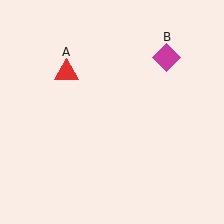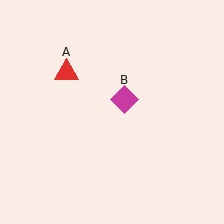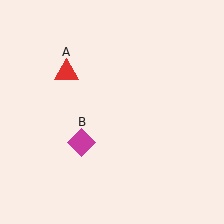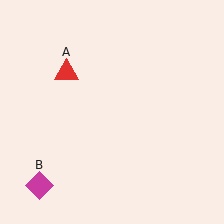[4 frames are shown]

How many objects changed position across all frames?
1 object changed position: magenta diamond (object B).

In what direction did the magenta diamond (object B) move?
The magenta diamond (object B) moved down and to the left.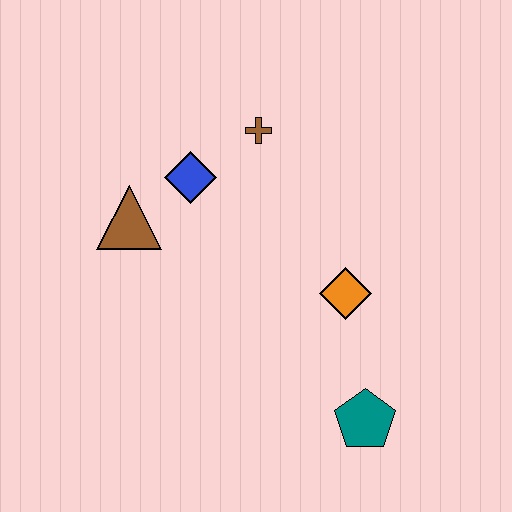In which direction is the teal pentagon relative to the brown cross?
The teal pentagon is below the brown cross.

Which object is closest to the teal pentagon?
The orange diamond is closest to the teal pentagon.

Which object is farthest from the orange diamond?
The brown triangle is farthest from the orange diamond.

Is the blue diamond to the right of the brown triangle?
Yes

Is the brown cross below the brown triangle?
No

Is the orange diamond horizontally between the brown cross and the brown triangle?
No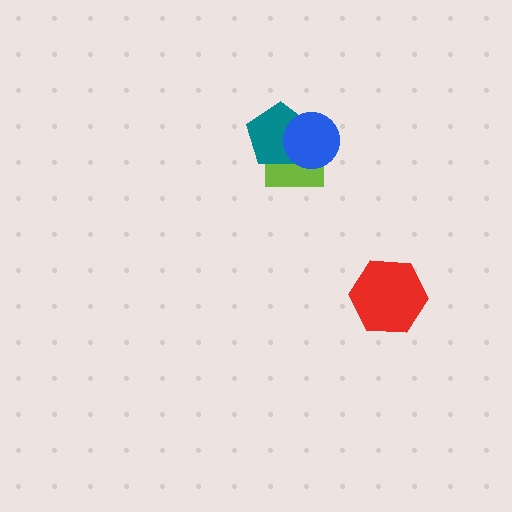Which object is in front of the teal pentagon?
The blue circle is in front of the teal pentagon.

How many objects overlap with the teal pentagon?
2 objects overlap with the teal pentagon.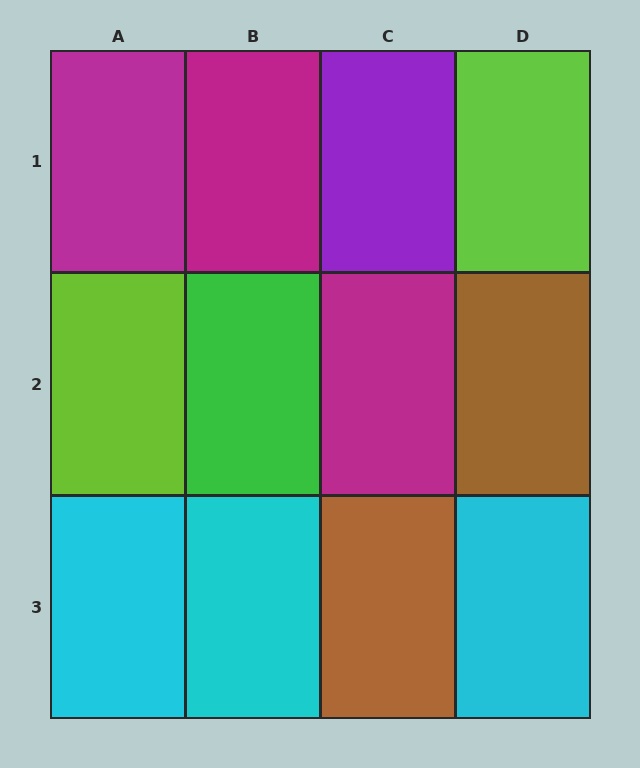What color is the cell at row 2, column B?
Green.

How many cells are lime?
2 cells are lime.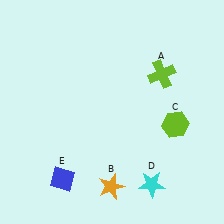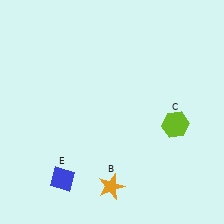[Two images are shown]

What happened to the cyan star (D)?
The cyan star (D) was removed in Image 2. It was in the bottom-right area of Image 1.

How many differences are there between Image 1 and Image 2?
There are 2 differences between the two images.